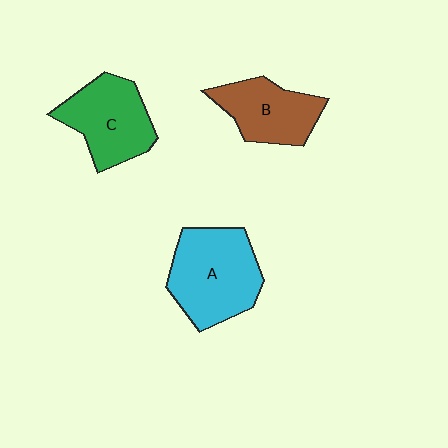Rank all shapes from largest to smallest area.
From largest to smallest: A (cyan), C (green), B (brown).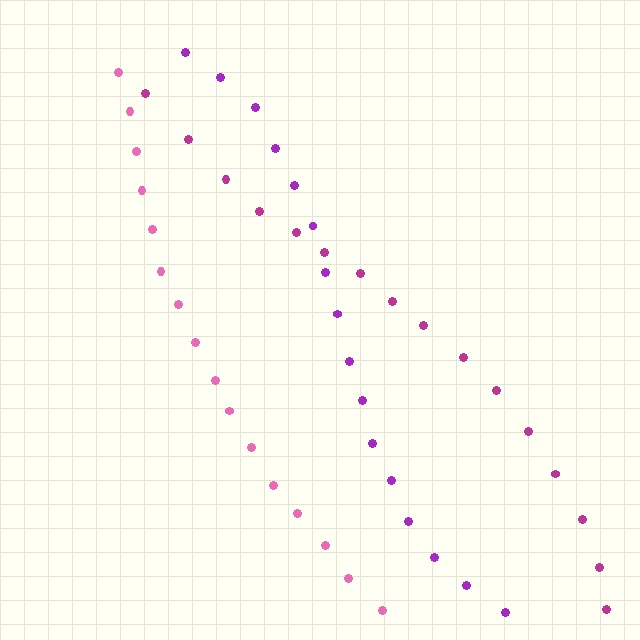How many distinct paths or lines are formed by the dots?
There are 3 distinct paths.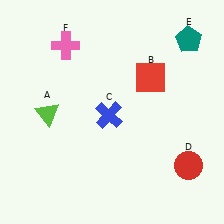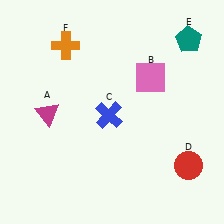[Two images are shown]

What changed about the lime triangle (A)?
In Image 1, A is lime. In Image 2, it changed to magenta.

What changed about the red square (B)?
In Image 1, B is red. In Image 2, it changed to pink.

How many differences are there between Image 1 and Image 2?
There are 3 differences between the two images.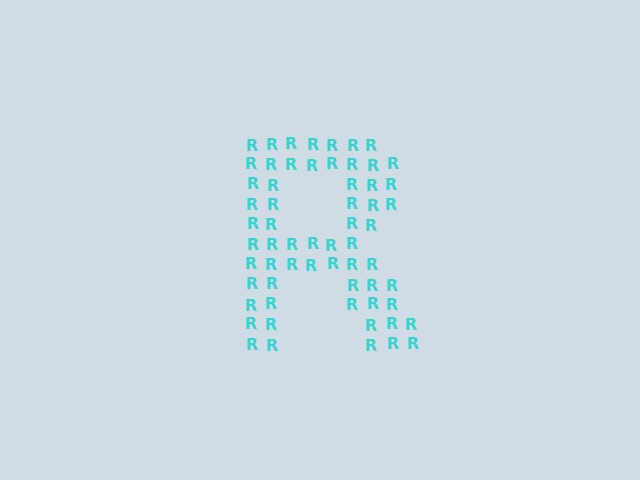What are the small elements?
The small elements are letter R's.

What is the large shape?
The large shape is the letter R.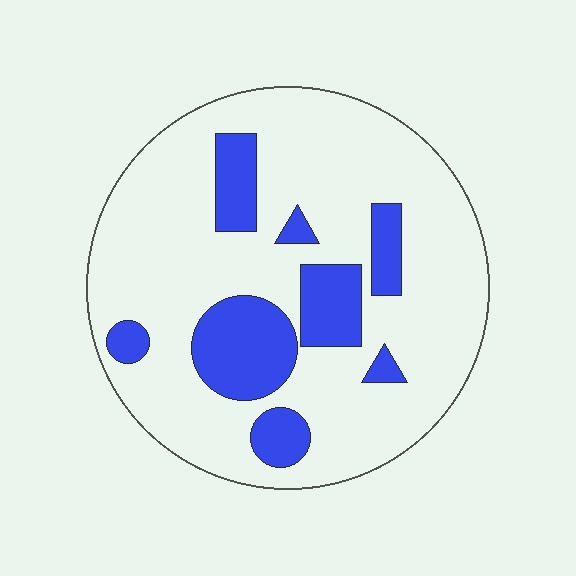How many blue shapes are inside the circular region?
8.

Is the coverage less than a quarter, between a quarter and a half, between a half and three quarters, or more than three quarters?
Less than a quarter.